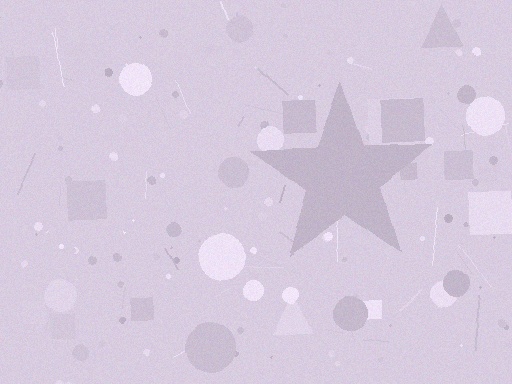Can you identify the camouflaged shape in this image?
The camouflaged shape is a star.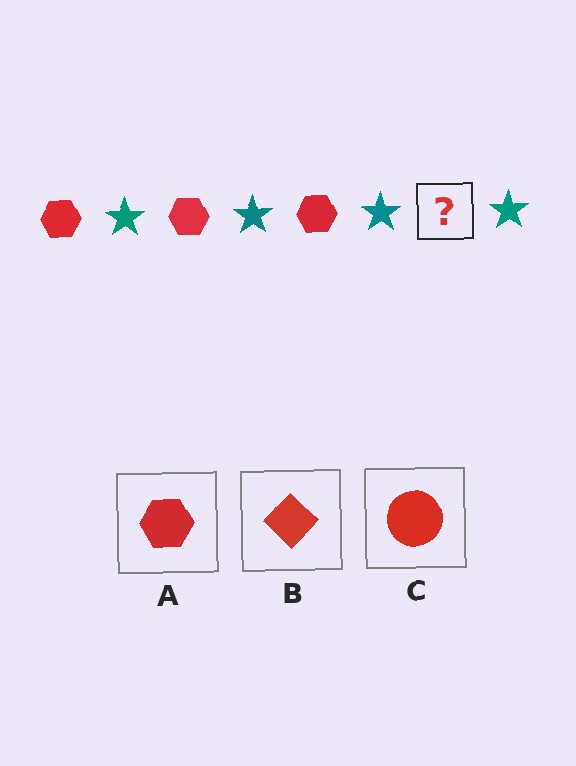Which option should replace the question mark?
Option A.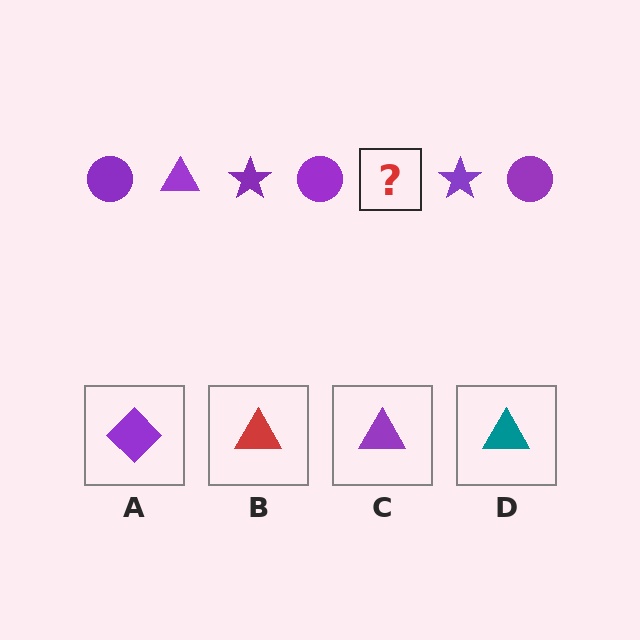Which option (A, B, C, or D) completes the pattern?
C.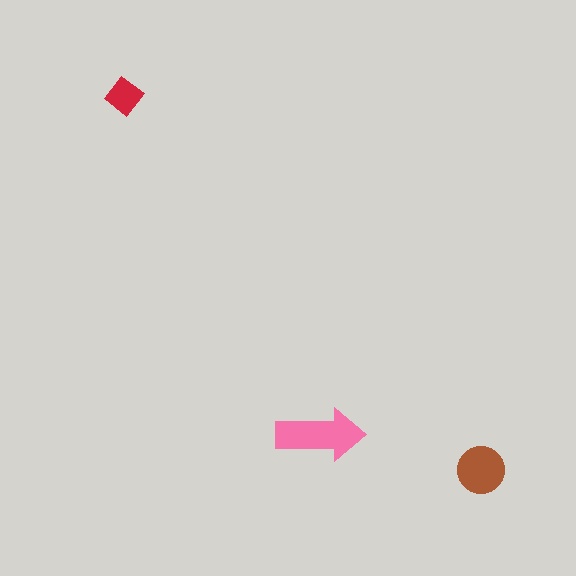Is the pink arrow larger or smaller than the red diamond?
Larger.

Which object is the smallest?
The red diamond.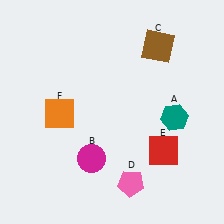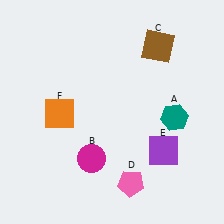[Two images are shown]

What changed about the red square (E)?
In Image 1, E is red. In Image 2, it changed to purple.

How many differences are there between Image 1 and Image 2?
There is 1 difference between the two images.